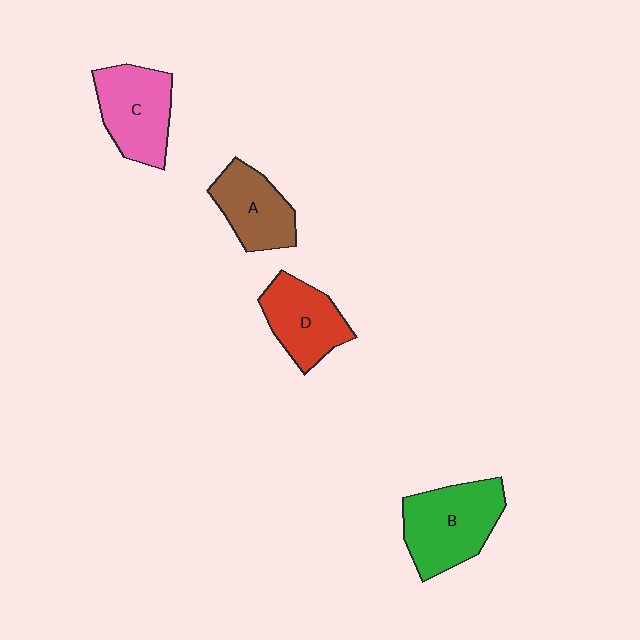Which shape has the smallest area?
Shape A (brown).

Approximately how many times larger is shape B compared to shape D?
Approximately 1.3 times.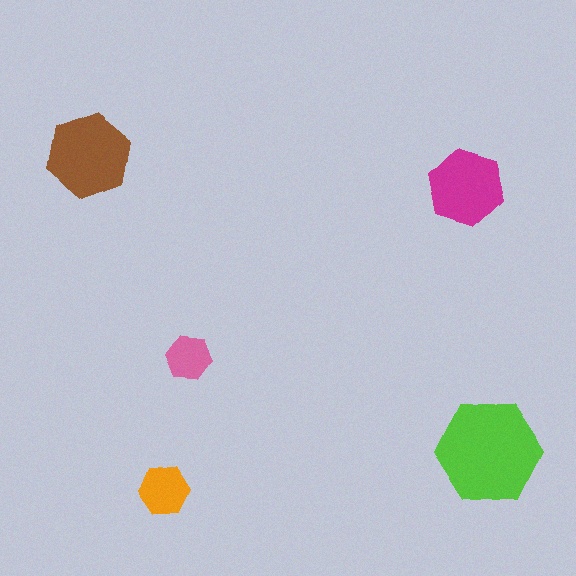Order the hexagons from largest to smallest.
the lime one, the brown one, the magenta one, the orange one, the pink one.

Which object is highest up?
The brown hexagon is topmost.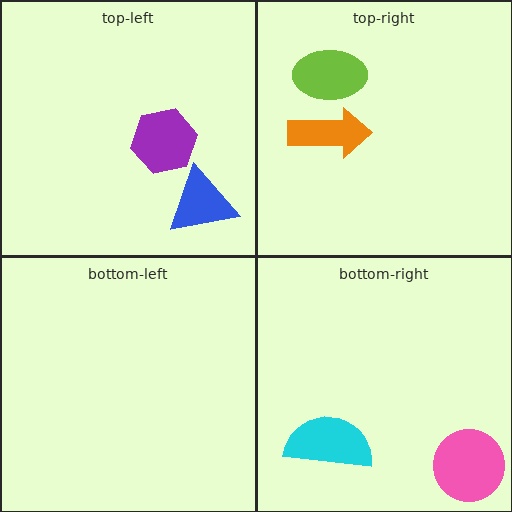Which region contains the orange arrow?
The top-right region.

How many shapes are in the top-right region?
2.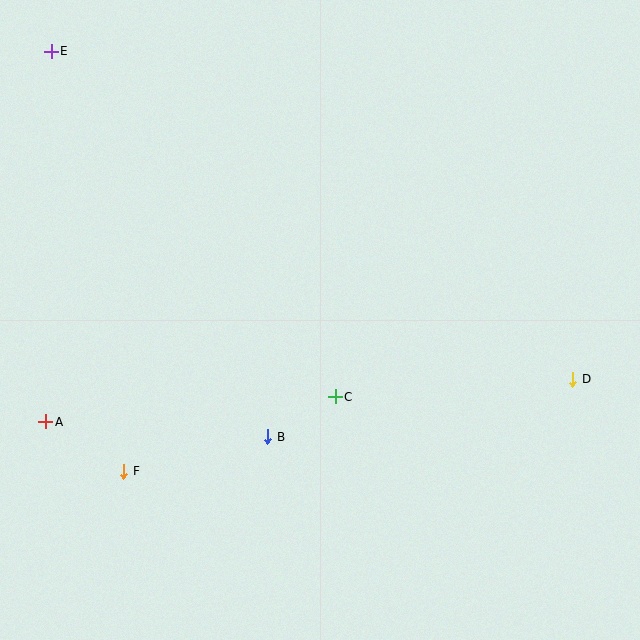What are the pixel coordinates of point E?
Point E is at (51, 51).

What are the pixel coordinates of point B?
Point B is at (268, 437).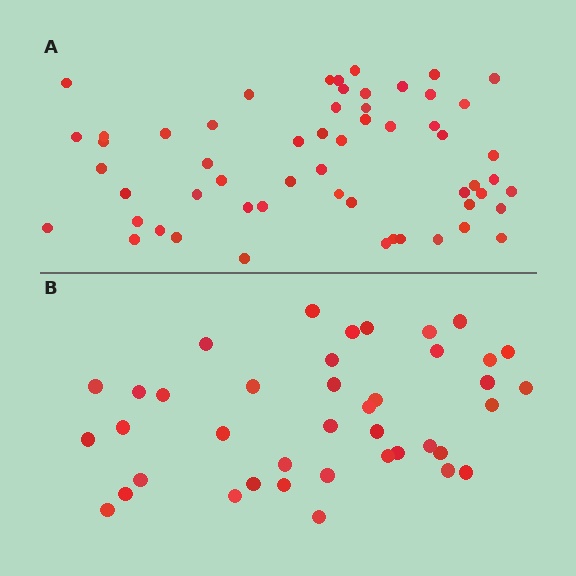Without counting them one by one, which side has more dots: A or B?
Region A (the top region) has more dots.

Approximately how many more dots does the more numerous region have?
Region A has approximately 15 more dots than region B.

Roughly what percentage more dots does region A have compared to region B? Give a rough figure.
About 40% more.